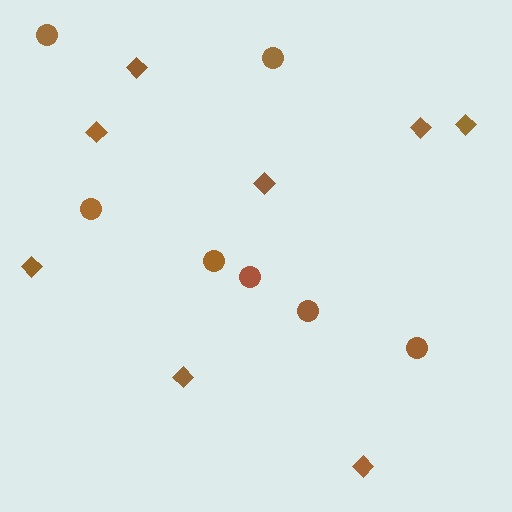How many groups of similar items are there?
There are 2 groups: one group of circles (7) and one group of diamonds (8).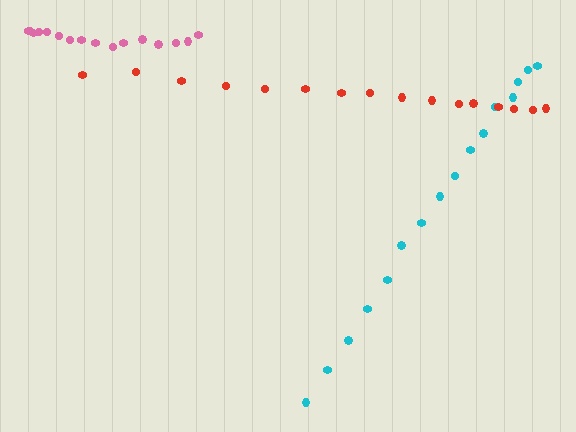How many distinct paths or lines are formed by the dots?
There are 3 distinct paths.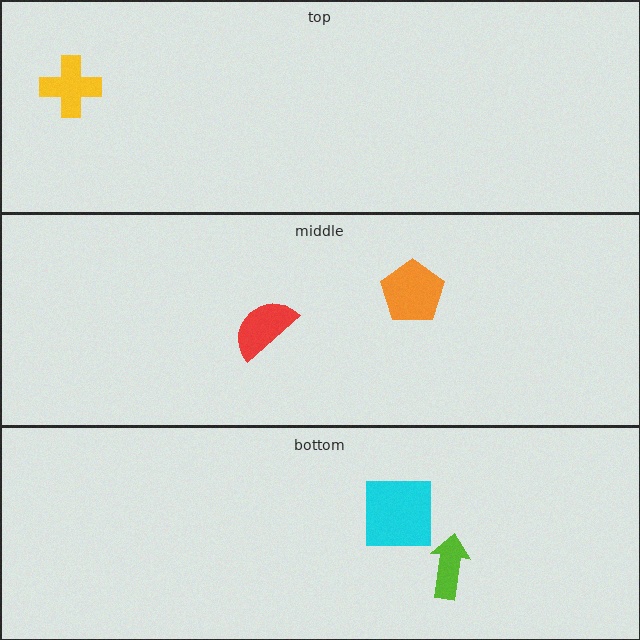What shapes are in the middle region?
The orange pentagon, the red semicircle.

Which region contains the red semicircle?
The middle region.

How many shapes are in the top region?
1.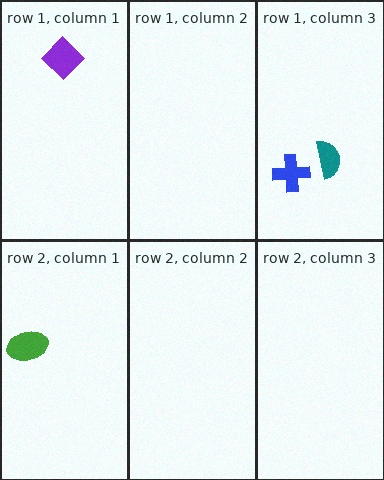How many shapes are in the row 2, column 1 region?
1.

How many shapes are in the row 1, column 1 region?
1.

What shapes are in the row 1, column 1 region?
The purple diamond.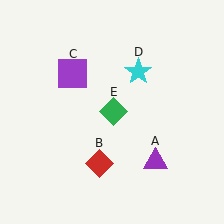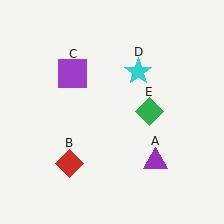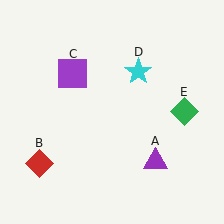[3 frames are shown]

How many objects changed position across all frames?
2 objects changed position: red diamond (object B), green diamond (object E).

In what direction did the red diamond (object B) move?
The red diamond (object B) moved left.